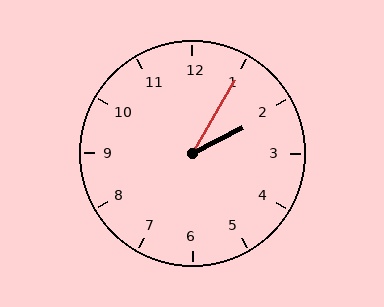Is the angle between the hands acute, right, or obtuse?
It is acute.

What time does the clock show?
2:05.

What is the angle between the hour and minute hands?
Approximately 32 degrees.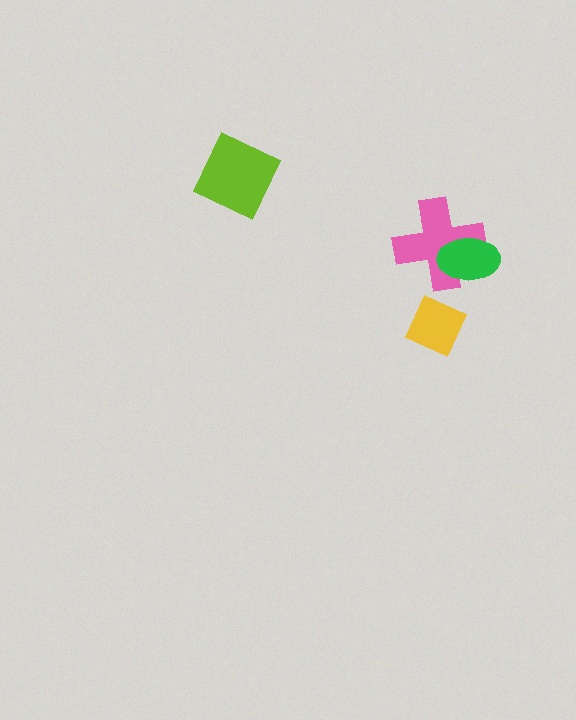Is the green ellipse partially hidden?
No, no other shape covers it.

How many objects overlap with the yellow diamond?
0 objects overlap with the yellow diamond.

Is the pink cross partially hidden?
Yes, it is partially covered by another shape.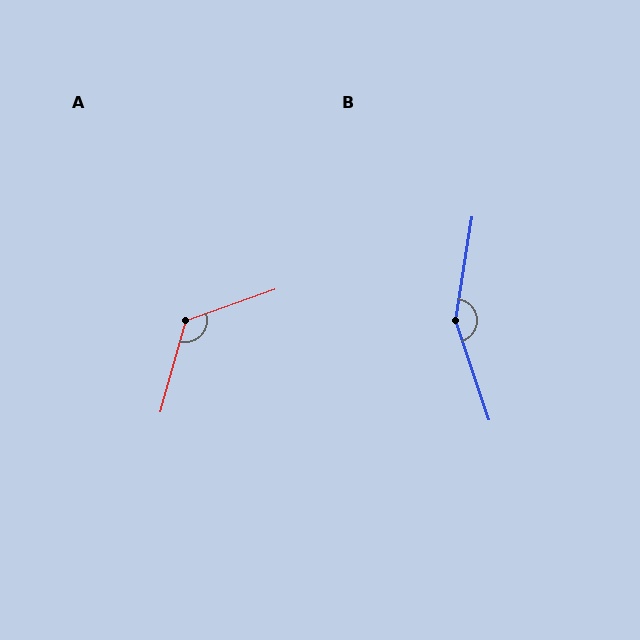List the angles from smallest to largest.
A (125°), B (152°).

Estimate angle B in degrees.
Approximately 152 degrees.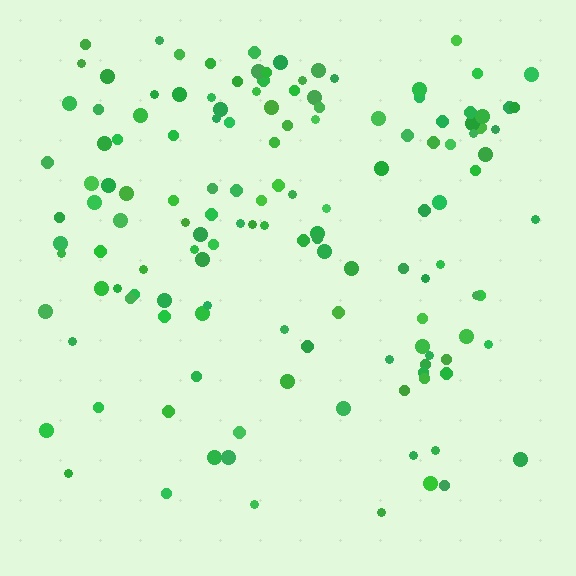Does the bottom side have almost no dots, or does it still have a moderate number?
Still a moderate number, just noticeably fewer than the top.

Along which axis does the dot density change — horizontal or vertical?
Vertical.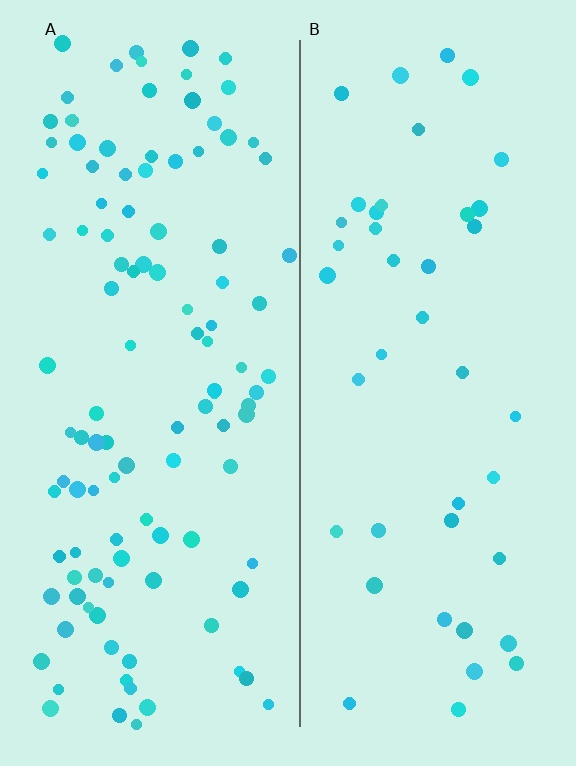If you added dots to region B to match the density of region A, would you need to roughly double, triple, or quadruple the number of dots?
Approximately triple.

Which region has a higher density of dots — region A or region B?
A (the left).